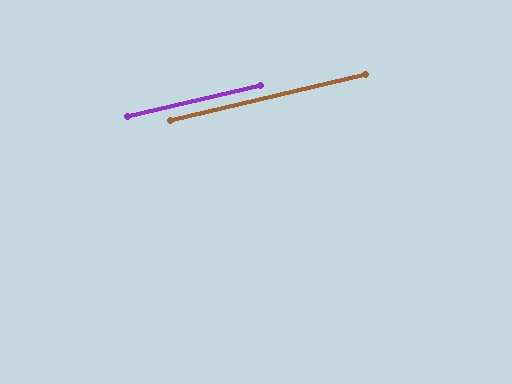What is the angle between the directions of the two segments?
Approximately 0 degrees.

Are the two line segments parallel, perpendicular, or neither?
Parallel — their directions differ by only 0.2°.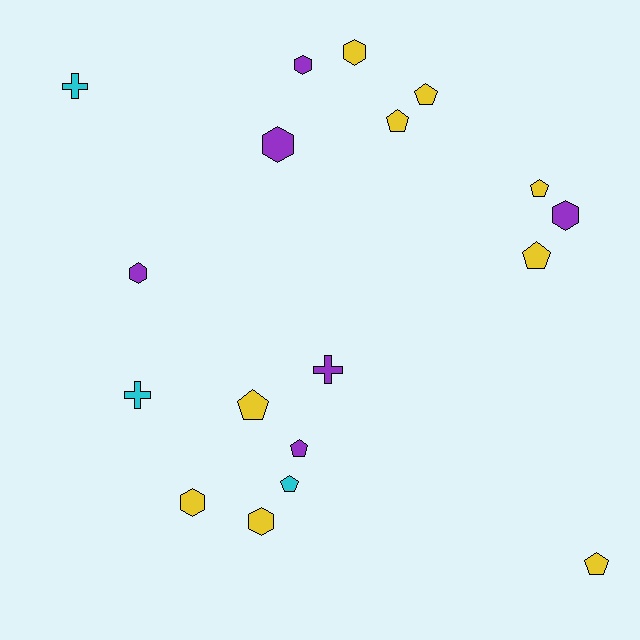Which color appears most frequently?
Yellow, with 9 objects.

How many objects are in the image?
There are 18 objects.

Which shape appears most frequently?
Pentagon, with 8 objects.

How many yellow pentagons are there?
There are 6 yellow pentagons.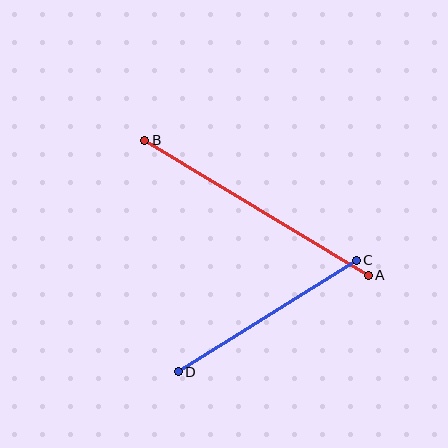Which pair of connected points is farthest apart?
Points A and B are farthest apart.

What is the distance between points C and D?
The distance is approximately 210 pixels.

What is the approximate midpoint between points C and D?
The midpoint is at approximately (267, 316) pixels.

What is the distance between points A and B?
The distance is approximately 261 pixels.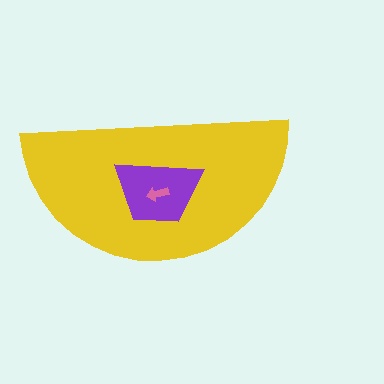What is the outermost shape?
The yellow semicircle.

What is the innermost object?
The pink arrow.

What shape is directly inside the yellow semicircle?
The purple trapezoid.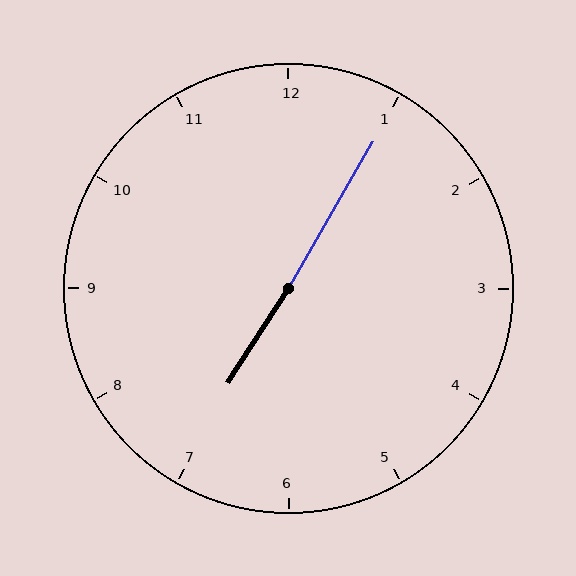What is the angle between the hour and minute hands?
Approximately 178 degrees.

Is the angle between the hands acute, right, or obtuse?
It is obtuse.